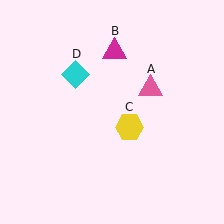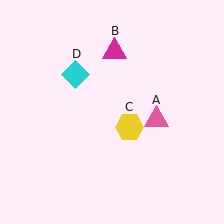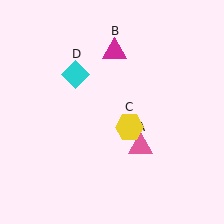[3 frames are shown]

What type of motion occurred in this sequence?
The pink triangle (object A) rotated clockwise around the center of the scene.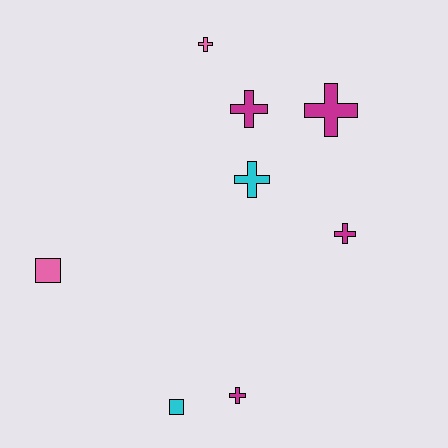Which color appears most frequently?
Magenta, with 4 objects.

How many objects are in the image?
There are 8 objects.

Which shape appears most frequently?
Cross, with 6 objects.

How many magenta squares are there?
There are no magenta squares.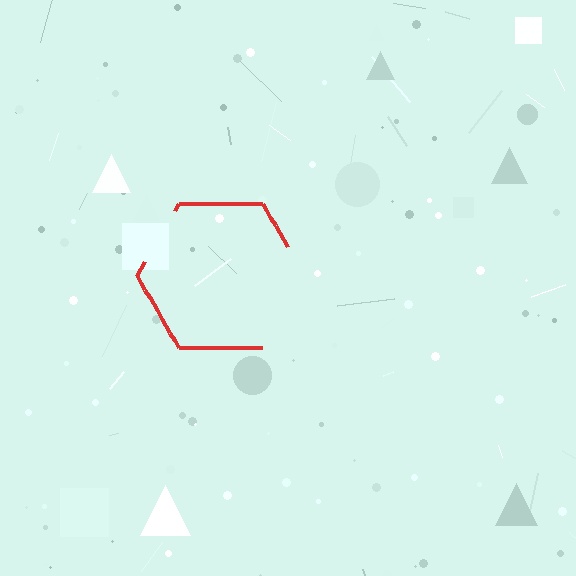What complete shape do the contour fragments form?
The contour fragments form a hexagon.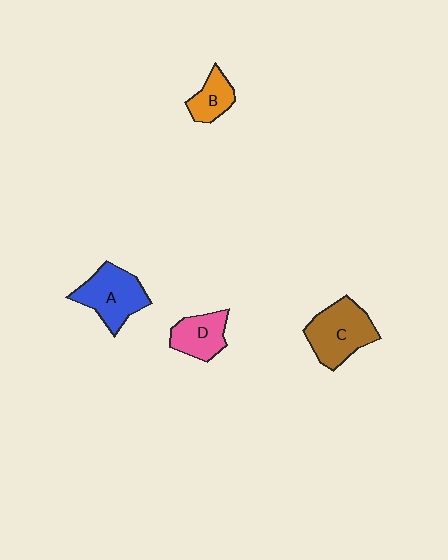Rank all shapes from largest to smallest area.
From largest to smallest: C (brown), A (blue), D (pink), B (orange).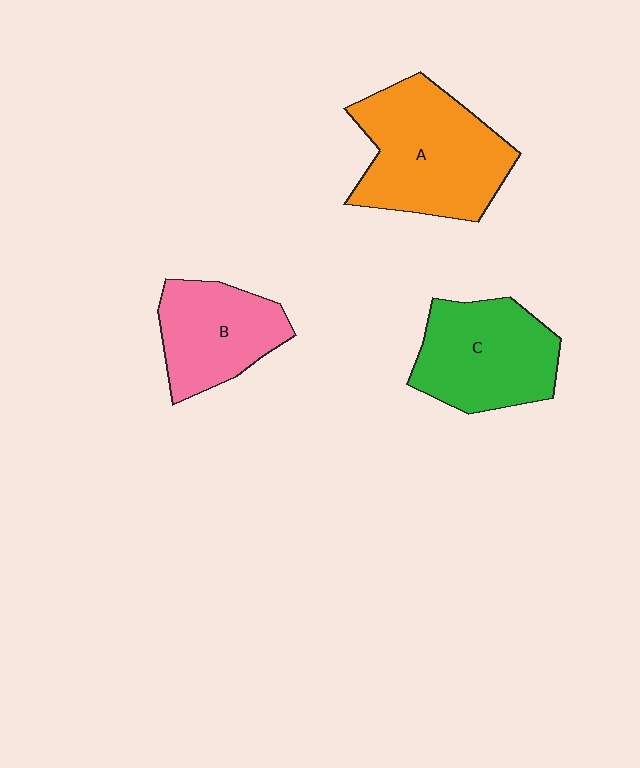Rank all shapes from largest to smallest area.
From largest to smallest: A (orange), C (green), B (pink).